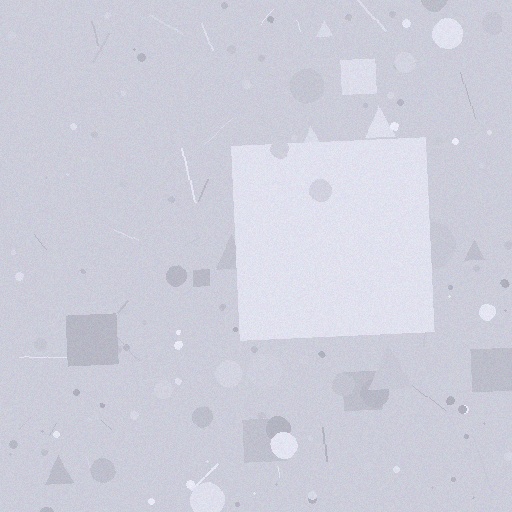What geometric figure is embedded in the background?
A square is embedded in the background.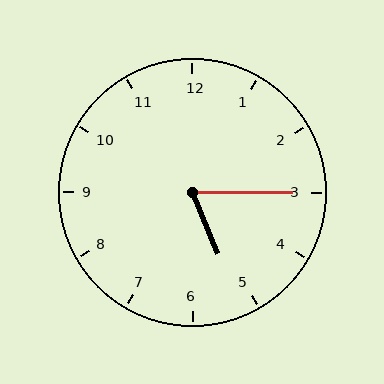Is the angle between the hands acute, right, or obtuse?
It is acute.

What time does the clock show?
5:15.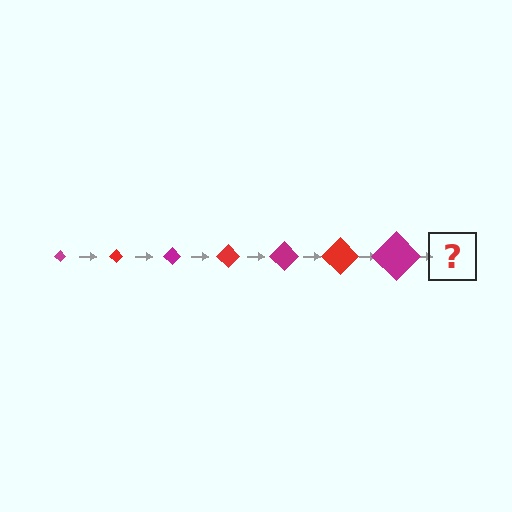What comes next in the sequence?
The next element should be a red diamond, larger than the previous one.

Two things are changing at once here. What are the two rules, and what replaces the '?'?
The two rules are that the diamond grows larger each step and the color cycles through magenta and red. The '?' should be a red diamond, larger than the previous one.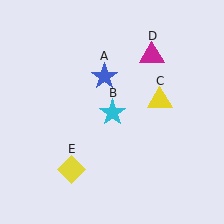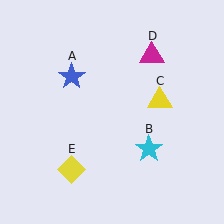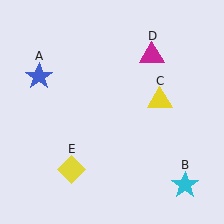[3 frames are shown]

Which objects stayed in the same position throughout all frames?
Yellow triangle (object C) and magenta triangle (object D) and yellow diamond (object E) remained stationary.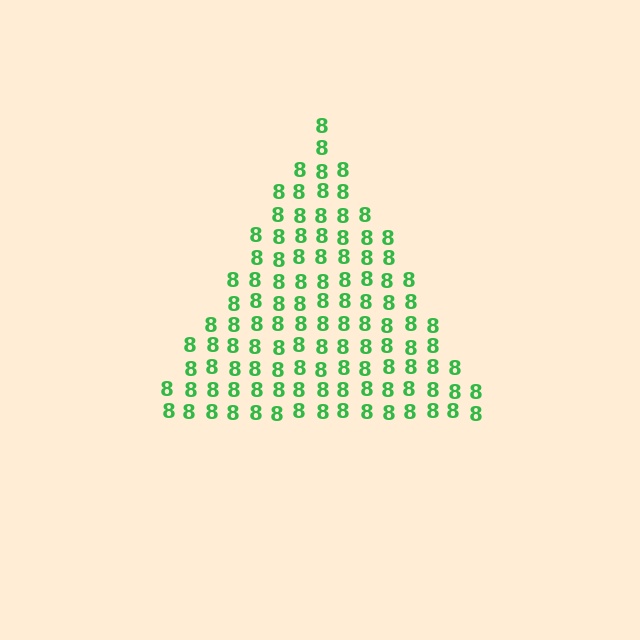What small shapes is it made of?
It is made of small digit 8's.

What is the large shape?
The large shape is a triangle.